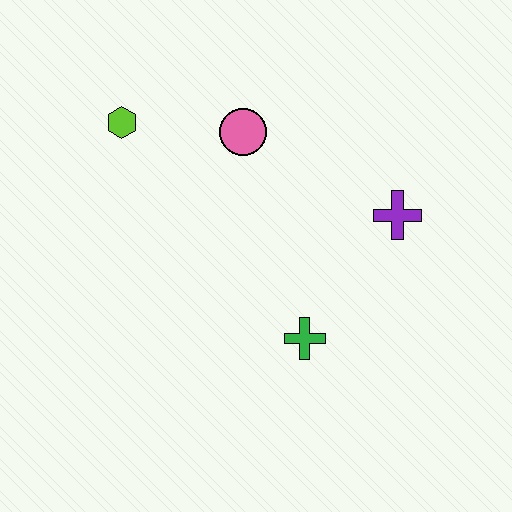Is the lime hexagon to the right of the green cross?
No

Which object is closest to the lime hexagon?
The pink circle is closest to the lime hexagon.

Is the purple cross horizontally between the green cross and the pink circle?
No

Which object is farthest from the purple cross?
The lime hexagon is farthest from the purple cross.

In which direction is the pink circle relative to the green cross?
The pink circle is above the green cross.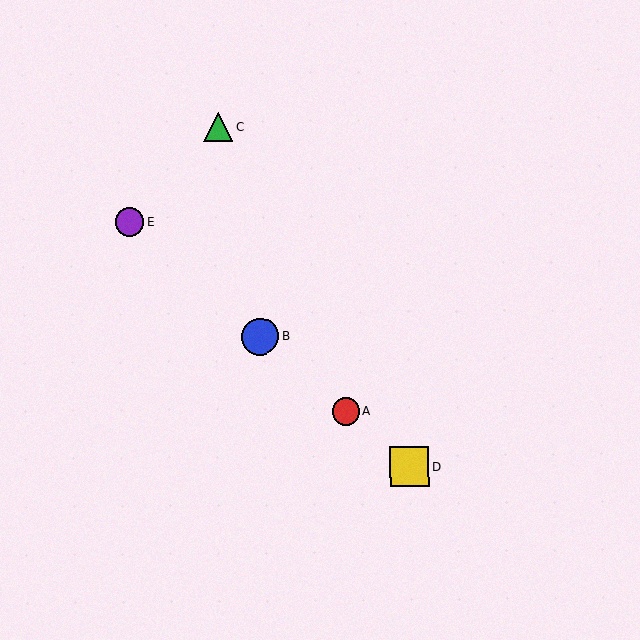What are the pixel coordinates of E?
Object E is at (130, 222).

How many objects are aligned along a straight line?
4 objects (A, B, D, E) are aligned along a straight line.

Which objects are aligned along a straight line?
Objects A, B, D, E are aligned along a straight line.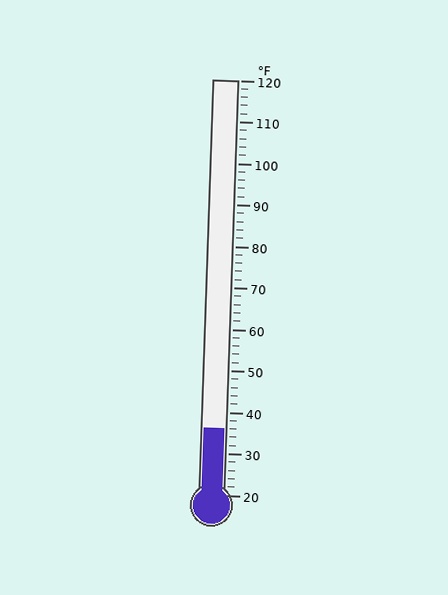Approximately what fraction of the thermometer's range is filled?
The thermometer is filled to approximately 15% of its range.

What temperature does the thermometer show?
The thermometer shows approximately 36°F.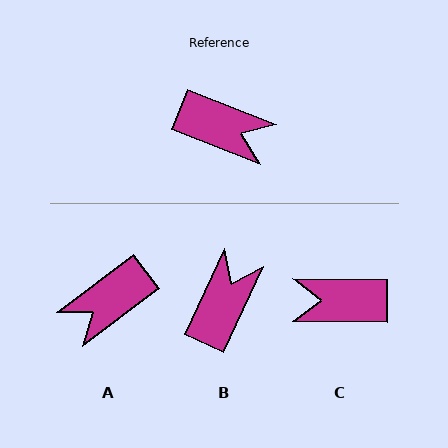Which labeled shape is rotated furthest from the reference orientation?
C, about 159 degrees away.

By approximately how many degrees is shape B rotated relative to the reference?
Approximately 87 degrees counter-clockwise.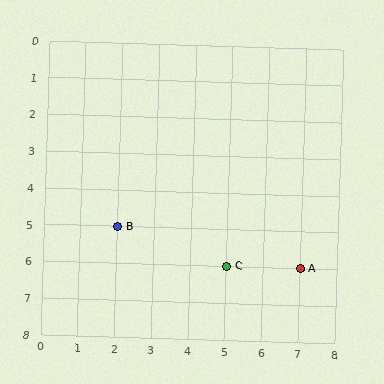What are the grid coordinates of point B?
Point B is at grid coordinates (2, 5).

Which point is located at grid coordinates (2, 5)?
Point B is at (2, 5).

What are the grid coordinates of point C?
Point C is at grid coordinates (5, 6).